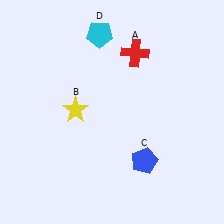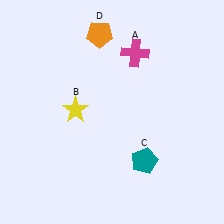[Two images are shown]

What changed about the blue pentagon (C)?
In Image 1, C is blue. In Image 2, it changed to teal.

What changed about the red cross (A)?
In Image 1, A is red. In Image 2, it changed to magenta.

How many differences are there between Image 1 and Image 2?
There are 3 differences between the two images.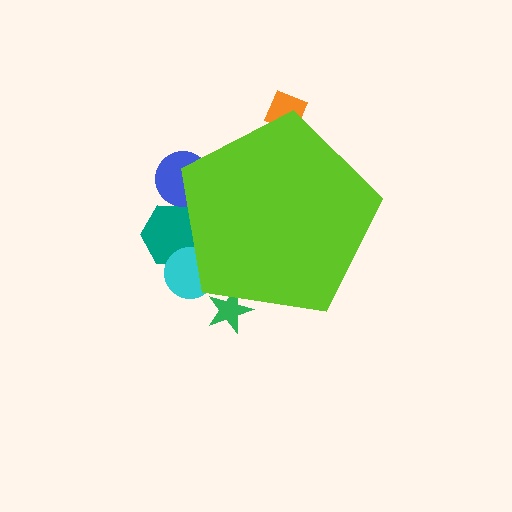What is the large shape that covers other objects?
A lime pentagon.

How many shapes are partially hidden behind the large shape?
5 shapes are partially hidden.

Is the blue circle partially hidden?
Yes, the blue circle is partially hidden behind the lime pentagon.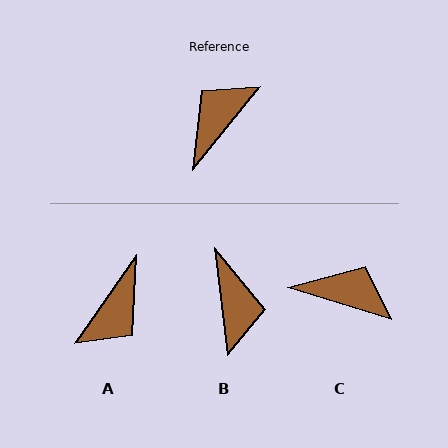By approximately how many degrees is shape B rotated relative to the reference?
Approximately 134 degrees clockwise.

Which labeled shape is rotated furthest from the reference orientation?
A, about 176 degrees away.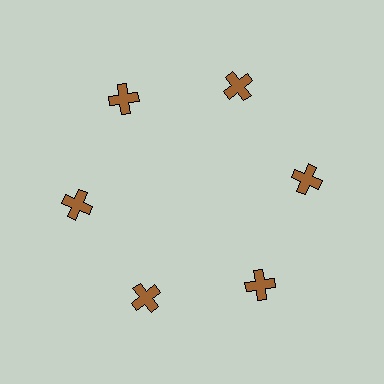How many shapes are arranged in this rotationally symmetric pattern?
There are 6 shapes, arranged in 6 groups of 1.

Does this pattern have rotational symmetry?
Yes, this pattern has 6-fold rotational symmetry. It looks the same after rotating 60 degrees around the center.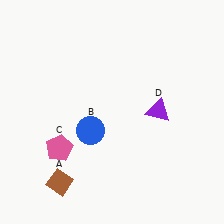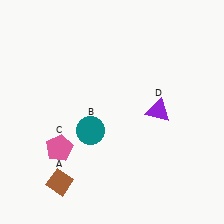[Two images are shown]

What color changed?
The circle (B) changed from blue in Image 1 to teal in Image 2.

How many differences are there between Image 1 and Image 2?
There is 1 difference between the two images.